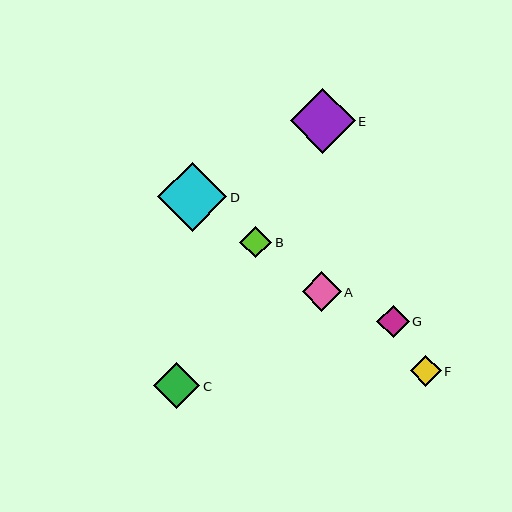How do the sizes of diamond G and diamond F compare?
Diamond G and diamond F are approximately the same size.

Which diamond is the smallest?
Diamond F is the smallest with a size of approximately 31 pixels.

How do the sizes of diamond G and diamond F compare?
Diamond G and diamond F are approximately the same size.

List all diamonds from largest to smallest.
From largest to smallest: D, E, C, A, G, B, F.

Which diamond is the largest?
Diamond D is the largest with a size of approximately 69 pixels.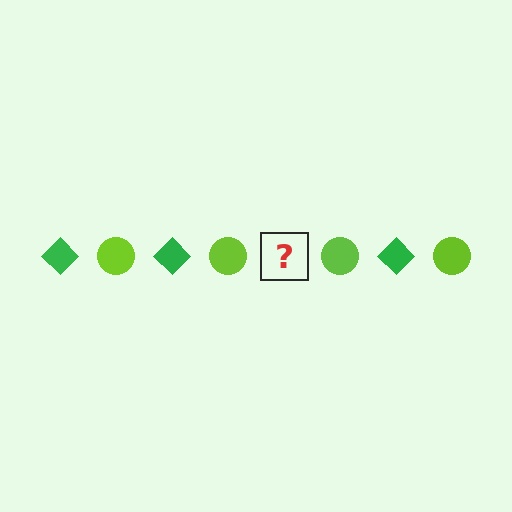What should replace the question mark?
The question mark should be replaced with a green diamond.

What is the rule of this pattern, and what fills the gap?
The rule is that the pattern alternates between green diamond and lime circle. The gap should be filled with a green diamond.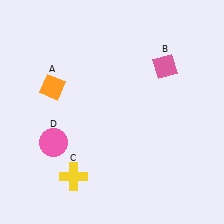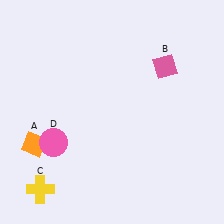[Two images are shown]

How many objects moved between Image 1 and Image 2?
2 objects moved between the two images.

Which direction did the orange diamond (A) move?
The orange diamond (A) moved down.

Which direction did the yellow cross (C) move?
The yellow cross (C) moved left.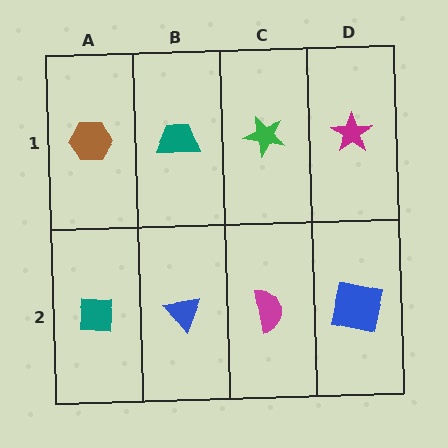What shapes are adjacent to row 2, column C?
A green star (row 1, column C), a blue triangle (row 2, column B), a blue square (row 2, column D).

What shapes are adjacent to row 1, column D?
A blue square (row 2, column D), a green star (row 1, column C).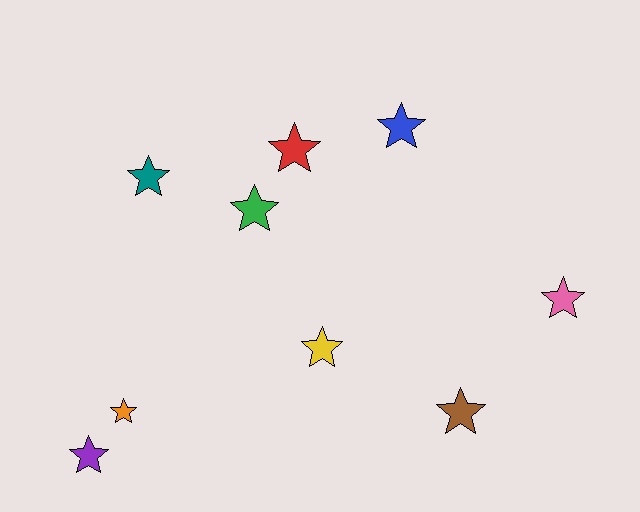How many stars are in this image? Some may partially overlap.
There are 9 stars.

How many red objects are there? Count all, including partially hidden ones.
There is 1 red object.